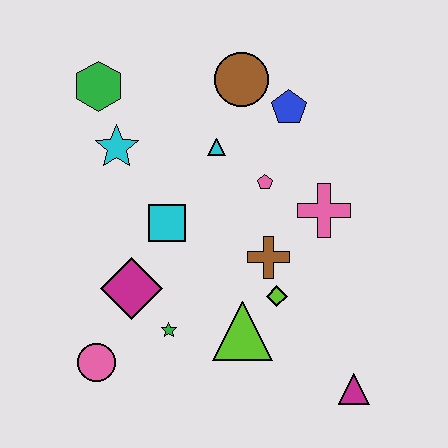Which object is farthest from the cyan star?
The magenta triangle is farthest from the cyan star.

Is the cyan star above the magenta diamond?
Yes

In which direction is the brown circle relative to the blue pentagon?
The brown circle is to the left of the blue pentagon.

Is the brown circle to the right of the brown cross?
No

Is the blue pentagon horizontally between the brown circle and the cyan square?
No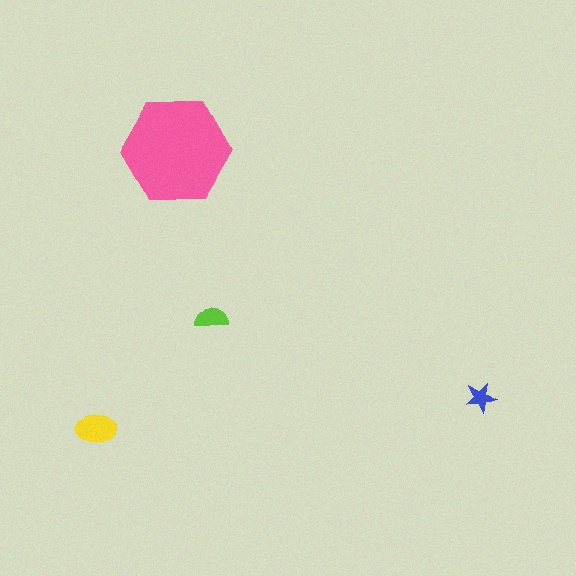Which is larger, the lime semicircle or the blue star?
The lime semicircle.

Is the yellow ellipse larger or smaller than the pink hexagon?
Smaller.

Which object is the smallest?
The blue star.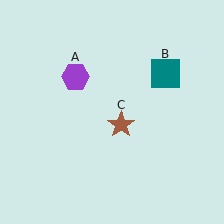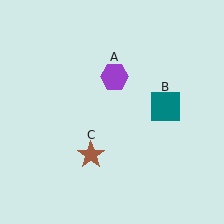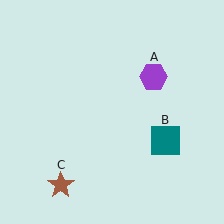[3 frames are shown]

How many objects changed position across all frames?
3 objects changed position: purple hexagon (object A), teal square (object B), brown star (object C).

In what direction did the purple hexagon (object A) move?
The purple hexagon (object A) moved right.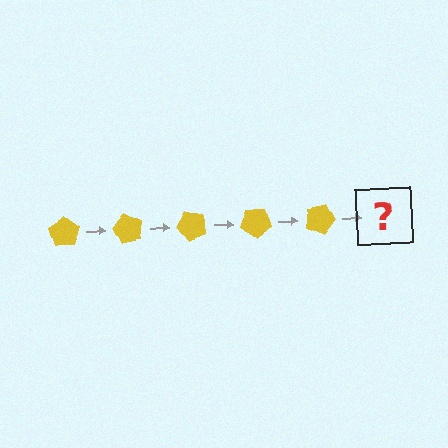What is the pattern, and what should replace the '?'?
The pattern is that the pentagon rotates 60 degrees each step. The '?' should be a yellow pentagon rotated 300 degrees.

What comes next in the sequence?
The next element should be a yellow pentagon rotated 300 degrees.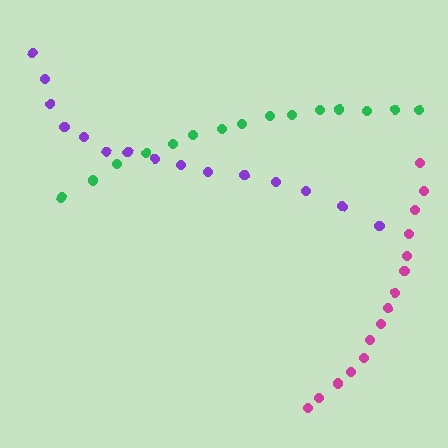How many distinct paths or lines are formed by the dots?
There are 3 distinct paths.